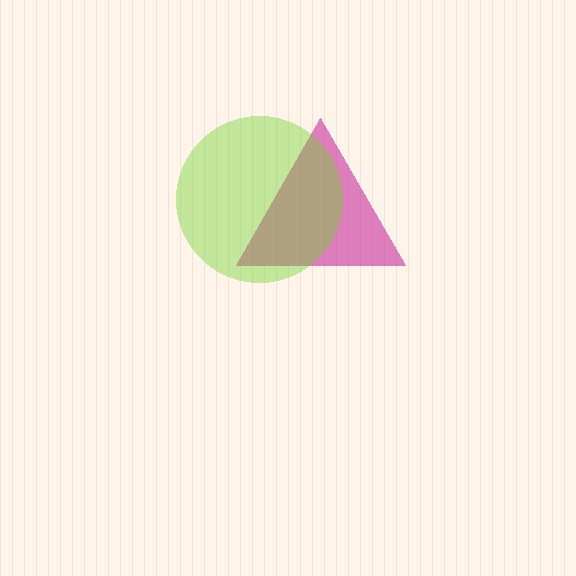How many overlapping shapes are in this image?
There are 2 overlapping shapes in the image.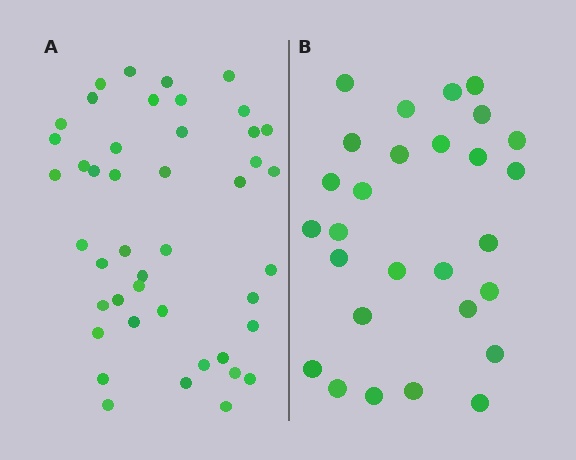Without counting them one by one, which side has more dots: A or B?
Region A (the left region) has more dots.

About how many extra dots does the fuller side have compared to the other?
Region A has approximately 15 more dots than region B.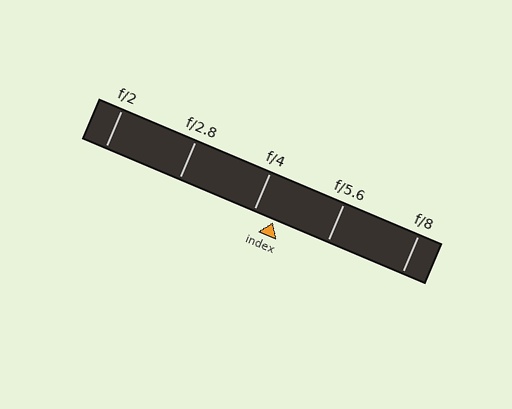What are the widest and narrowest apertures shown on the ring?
The widest aperture shown is f/2 and the narrowest is f/8.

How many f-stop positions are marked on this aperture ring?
There are 5 f-stop positions marked.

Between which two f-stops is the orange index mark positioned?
The index mark is between f/4 and f/5.6.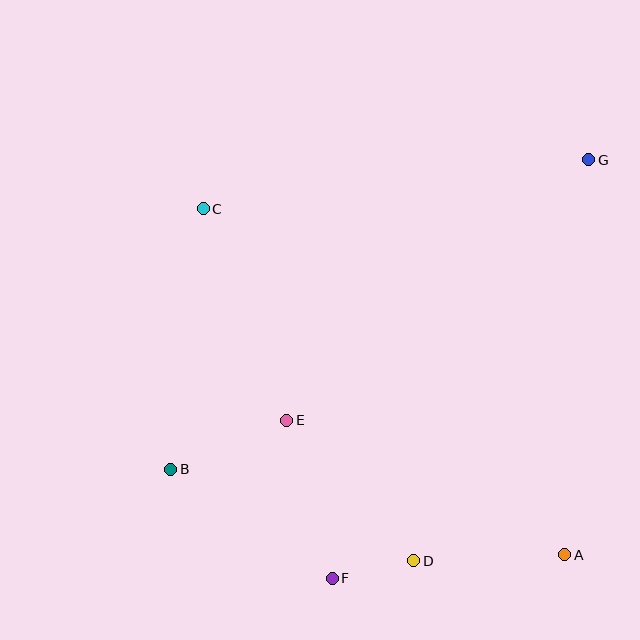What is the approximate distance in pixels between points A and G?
The distance between A and G is approximately 396 pixels.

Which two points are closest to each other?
Points D and F are closest to each other.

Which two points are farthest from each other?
Points B and G are farthest from each other.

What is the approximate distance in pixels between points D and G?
The distance between D and G is approximately 438 pixels.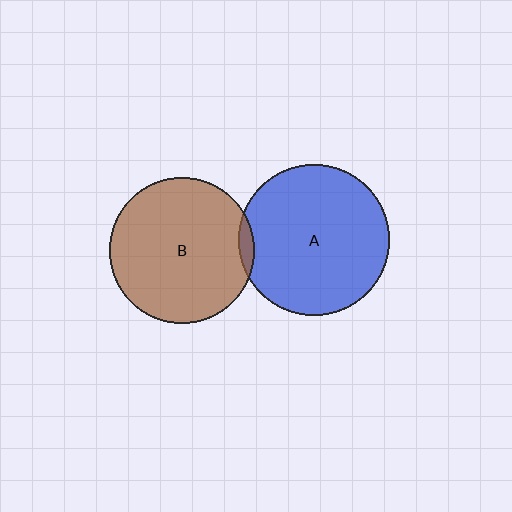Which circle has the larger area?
Circle A (blue).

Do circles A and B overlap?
Yes.